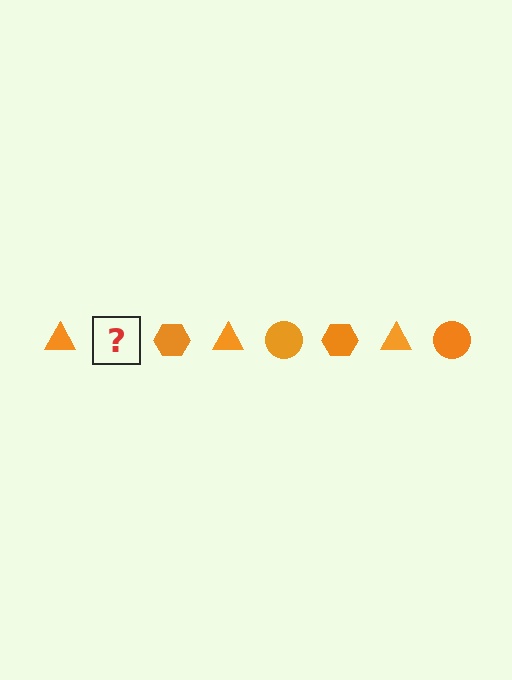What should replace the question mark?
The question mark should be replaced with an orange circle.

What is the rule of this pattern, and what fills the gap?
The rule is that the pattern cycles through triangle, circle, hexagon shapes in orange. The gap should be filled with an orange circle.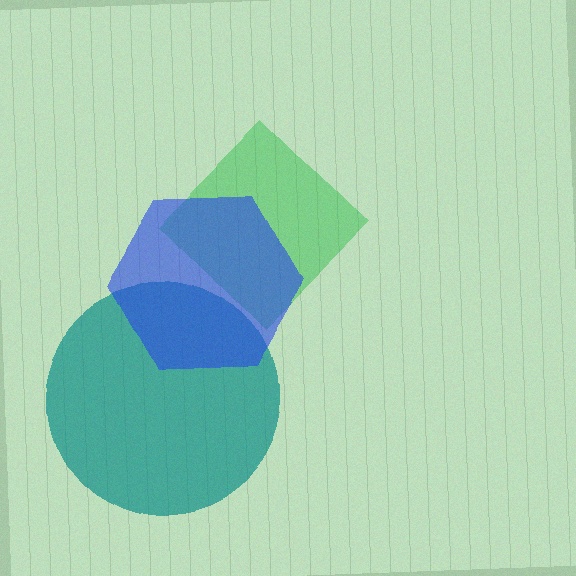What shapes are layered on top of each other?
The layered shapes are: a teal circle, a green diamond, a blue hexagon.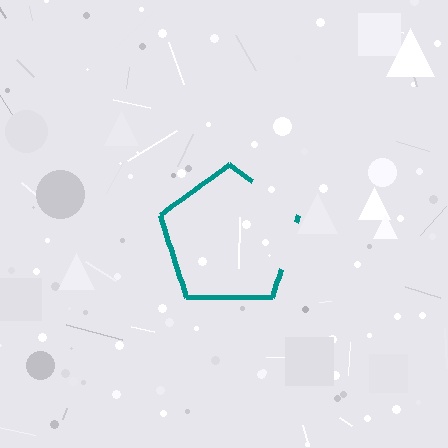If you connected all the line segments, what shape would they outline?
They would outline a pentagon.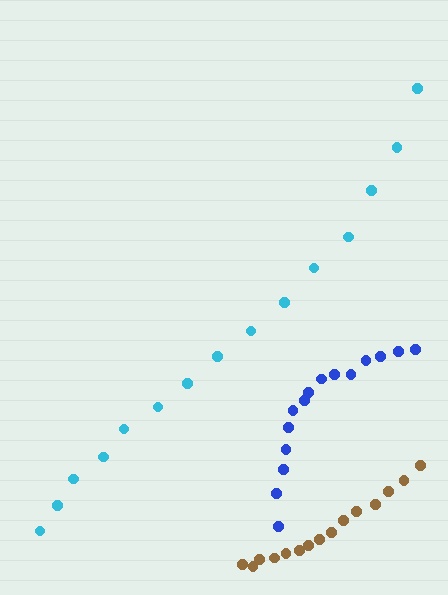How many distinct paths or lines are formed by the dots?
There are 3 distinct paths.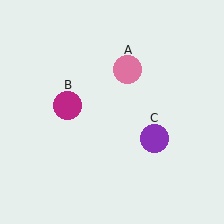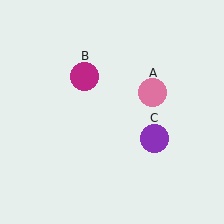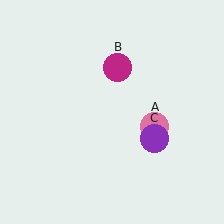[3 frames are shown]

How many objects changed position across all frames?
2 objects changed position: pink circle (object A), magenta circle (object B).